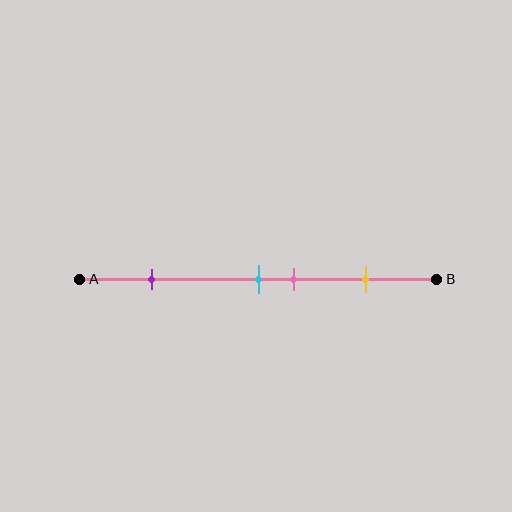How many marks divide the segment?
There are 4 marks dividing the segment.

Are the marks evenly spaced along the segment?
No, the marks are not evenly spaced.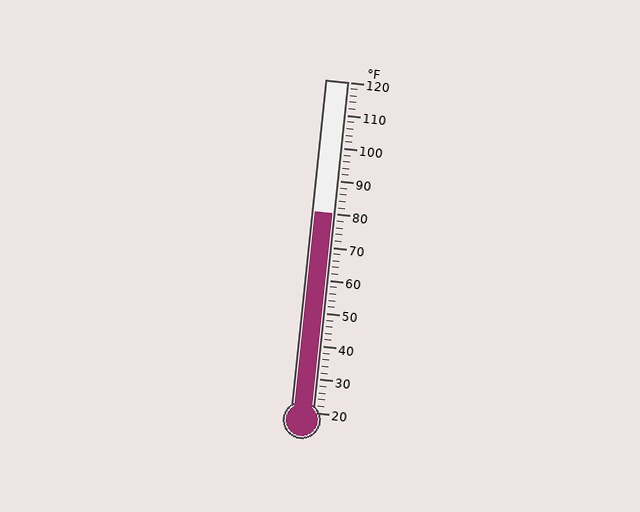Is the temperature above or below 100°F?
The temperature is below 100°F.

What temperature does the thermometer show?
The thermometer shows approximately 80°F.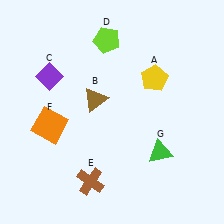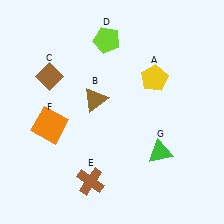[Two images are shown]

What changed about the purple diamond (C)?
In Image 1, C is purple. In Image 2, it changed to brown.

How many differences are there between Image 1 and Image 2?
There is 1 difference between the two images.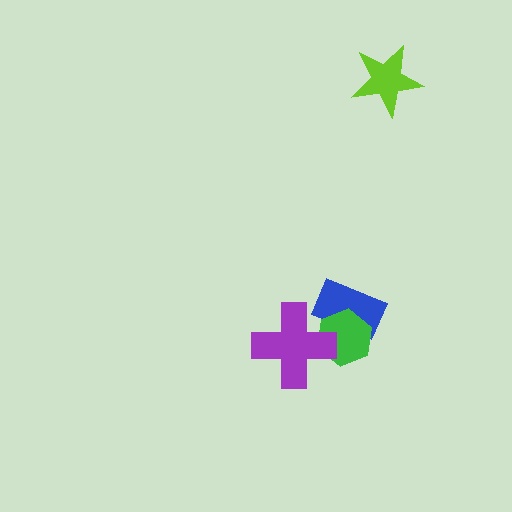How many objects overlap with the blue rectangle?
2 objects overlap with the blue rectangle.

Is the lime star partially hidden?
No, no other shape covers it.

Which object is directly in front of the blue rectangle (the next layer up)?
The green hexagon is directly in front of the blue rectangle.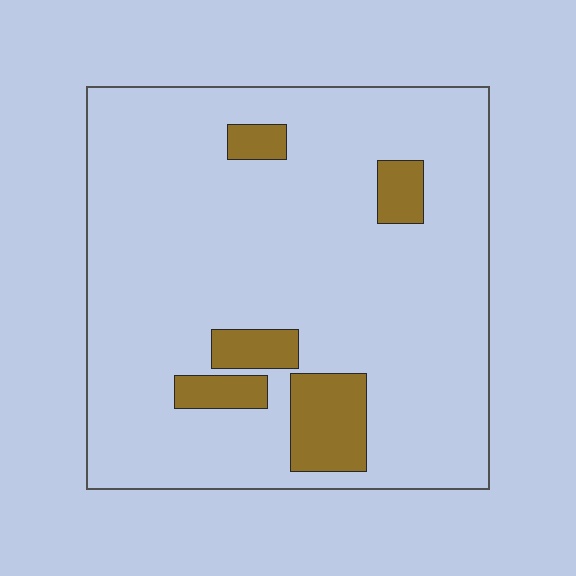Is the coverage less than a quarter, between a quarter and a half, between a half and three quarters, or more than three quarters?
Less than a quarter.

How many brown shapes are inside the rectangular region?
5.